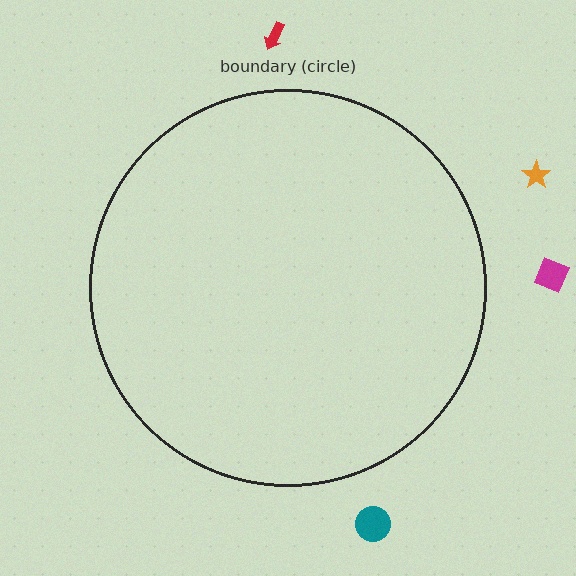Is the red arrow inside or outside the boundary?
Outside.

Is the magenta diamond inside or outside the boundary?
Outside.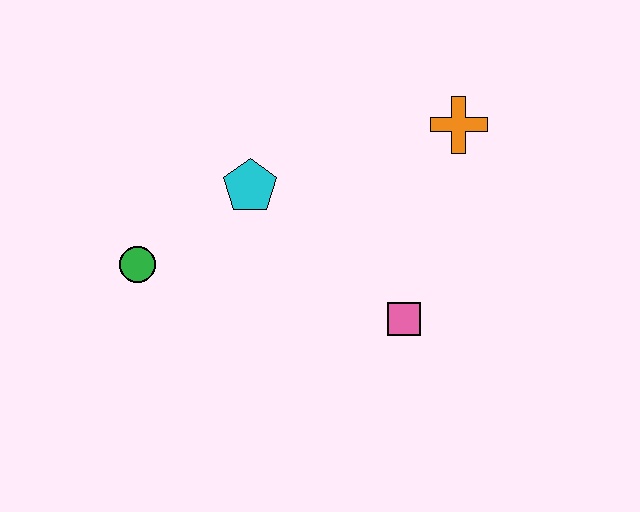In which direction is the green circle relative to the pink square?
The green circle is to the left of the pink square.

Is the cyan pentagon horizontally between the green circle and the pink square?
Yes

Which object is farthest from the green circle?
The orange cross is farthest from the green circle.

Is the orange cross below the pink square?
No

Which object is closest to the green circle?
The cyan pentagon is closest to the green circle.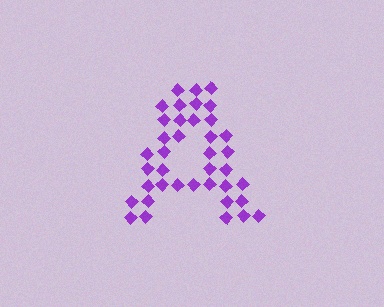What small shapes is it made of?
It is made of small diamonds.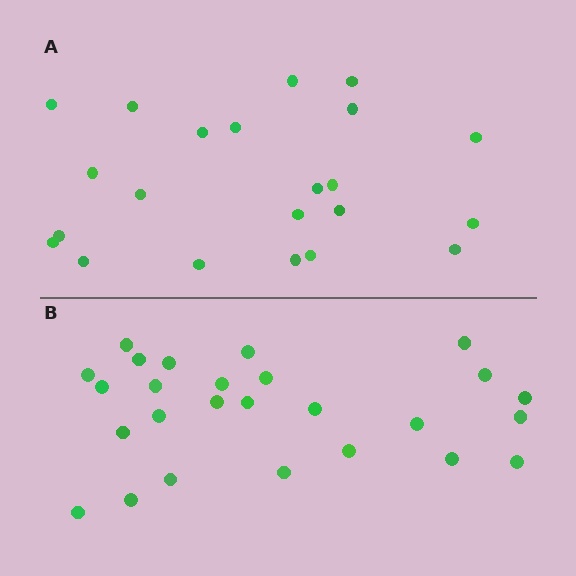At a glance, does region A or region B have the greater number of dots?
Region B (the bottom region) has more dots.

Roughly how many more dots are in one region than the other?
Region B has about 4 more dots than region A.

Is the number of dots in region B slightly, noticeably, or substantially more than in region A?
Region B has only slightly more — the two regions are fairly close. The ratio is roughly 1.2 to 1.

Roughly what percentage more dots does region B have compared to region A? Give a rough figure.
About 20% more.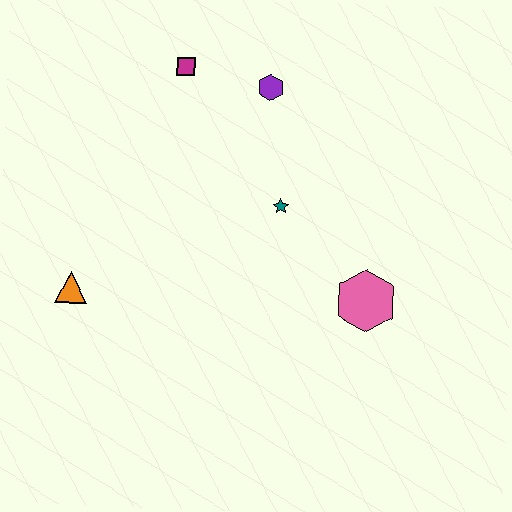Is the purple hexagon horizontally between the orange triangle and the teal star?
Yes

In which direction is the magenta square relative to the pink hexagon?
The magenta square is above the pink hexagon.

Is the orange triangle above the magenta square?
No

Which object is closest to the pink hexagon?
The teal star is closest to the pink hexagon.